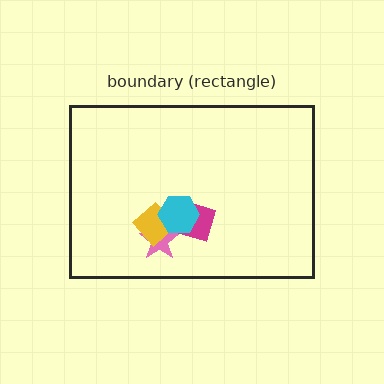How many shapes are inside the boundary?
4 inside, 0 outside.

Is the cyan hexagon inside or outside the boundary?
Inside.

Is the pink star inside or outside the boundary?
Inside.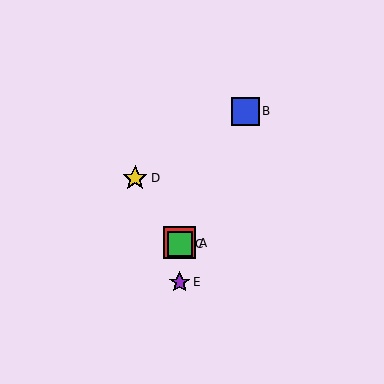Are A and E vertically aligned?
Yes, both are at x≈180.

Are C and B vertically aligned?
No, C is at x≈180 and B is at x≈245.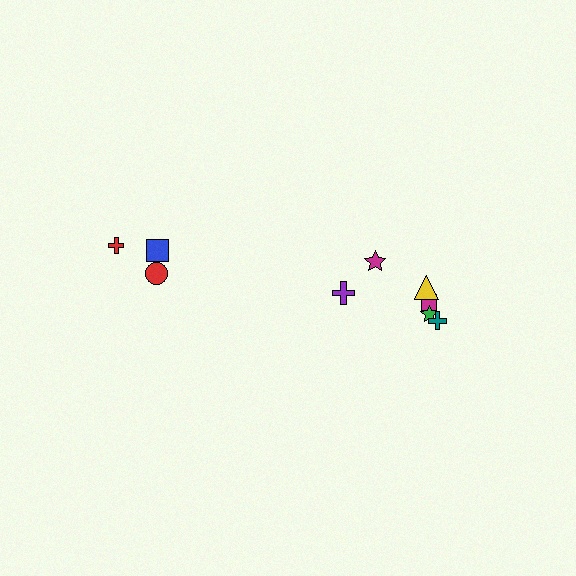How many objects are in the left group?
There are 3 objects.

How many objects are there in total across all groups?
There are 9 objects.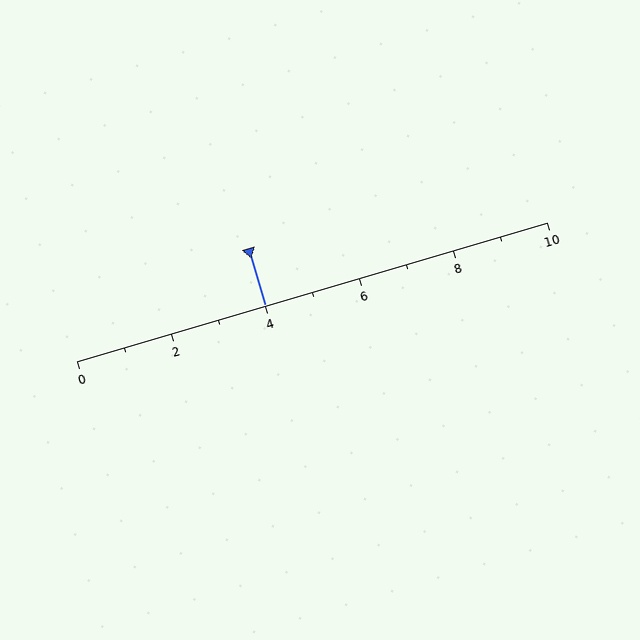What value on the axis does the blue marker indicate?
The marker indicates approximately 4.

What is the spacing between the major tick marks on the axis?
The major ticks are spaced 2 apart.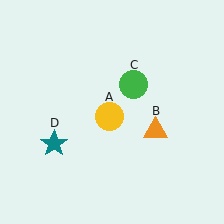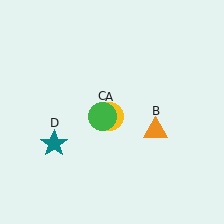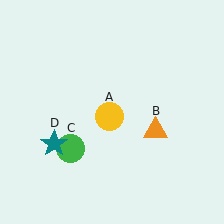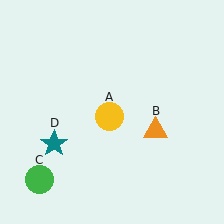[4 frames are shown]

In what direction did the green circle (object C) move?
The green circle (object C) moved down and to the left.